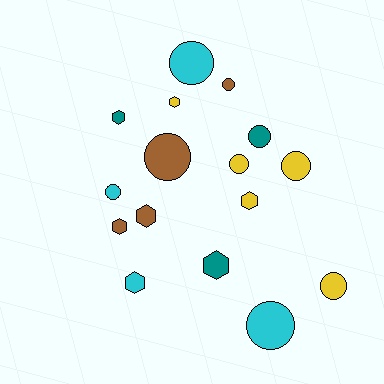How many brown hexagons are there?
There are 2 brown hexagons.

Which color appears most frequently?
Yellow, with 5 objects.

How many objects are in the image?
There are 16 objects.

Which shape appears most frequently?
Circle, with 9 objects.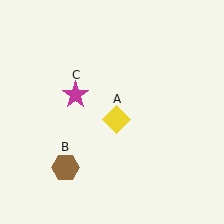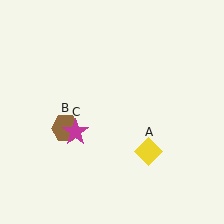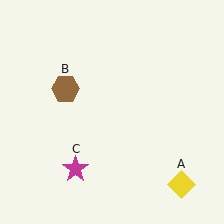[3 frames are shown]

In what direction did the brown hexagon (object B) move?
The brown hexagon (object B) moved up.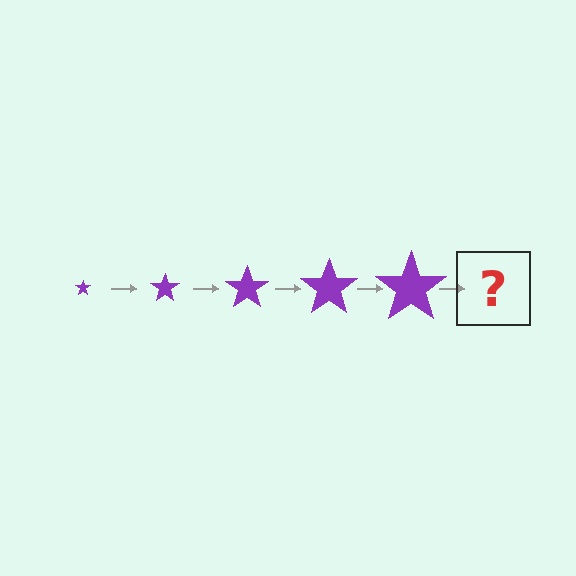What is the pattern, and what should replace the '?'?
The pattern is that the star gets progressively larger each step. The '?' should be a purple star, larger than the previous one.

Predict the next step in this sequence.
The next step is a purple star, larger than the previous one.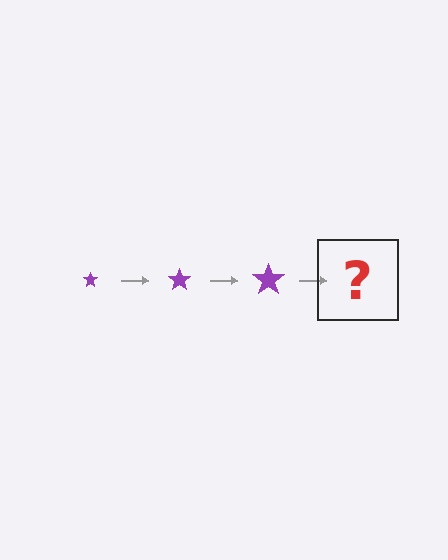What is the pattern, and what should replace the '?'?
The pattern is that the star gets progressively larger each step. The '?' should be a purple star, larger than the previous one.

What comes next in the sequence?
The next element should be a purple star, larger than the previous one.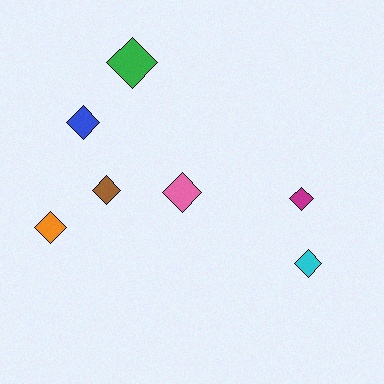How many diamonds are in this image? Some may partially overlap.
There are 7 diamonds.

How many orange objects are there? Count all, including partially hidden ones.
There is 1 orange object.